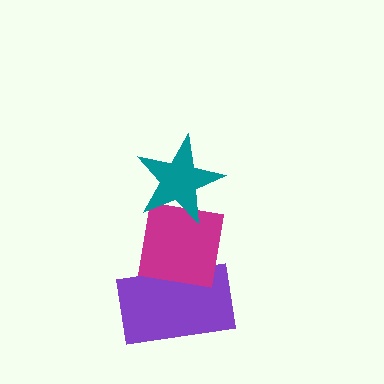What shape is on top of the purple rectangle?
The magenta square is on top of the purple rectangle.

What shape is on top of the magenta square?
The teal star is on top of the magenta square.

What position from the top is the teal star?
The teal star is 1st from the top.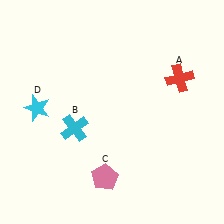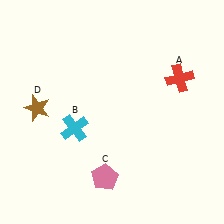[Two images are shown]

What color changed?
The star (D) changed from cyan in Image 1 to brown in Image 2.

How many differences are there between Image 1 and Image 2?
There is 1 difference between the two images.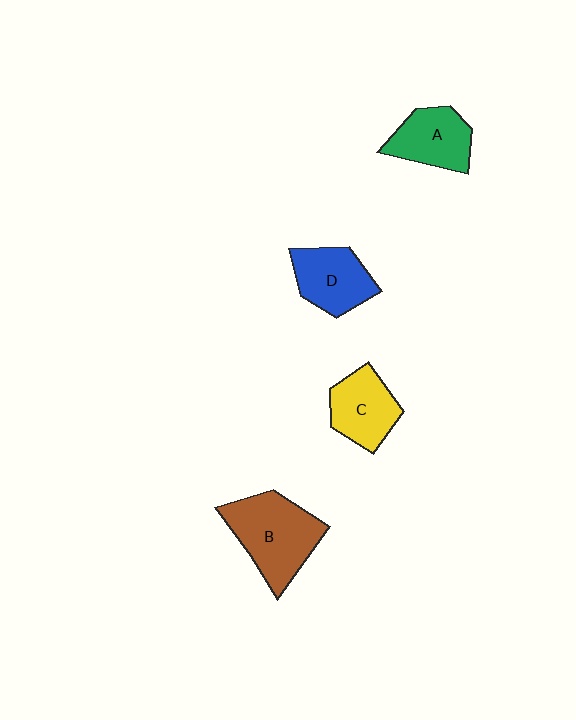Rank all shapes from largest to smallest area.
From largest to smallest: B (brown), D (blue), A (green), C (yellow).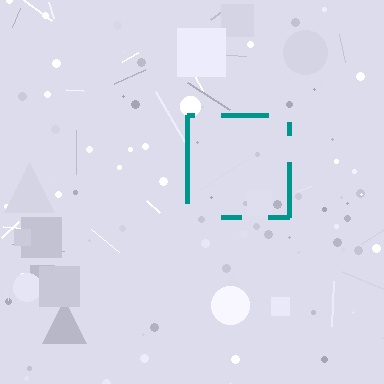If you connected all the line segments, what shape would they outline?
They would outline a square.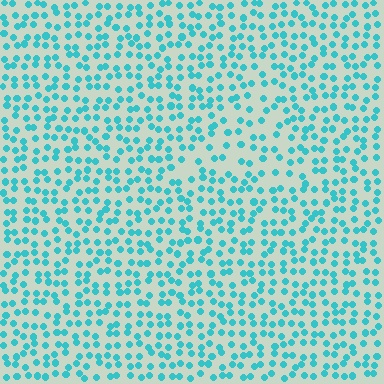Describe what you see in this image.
The image contains small cyan elements arranged at two different densities. A triangle-shaped region is visible where the elements are less densely packed than the surrounding area.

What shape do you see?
I see a triangle.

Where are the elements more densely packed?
The elements are more densely packed outside the triangle boundary.